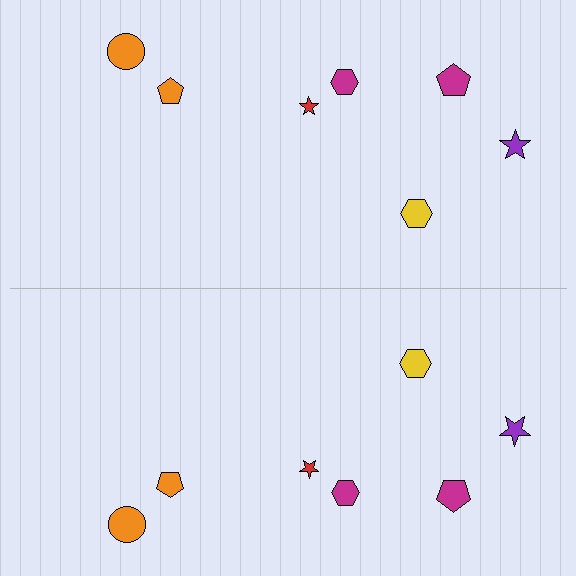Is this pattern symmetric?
Yes, this pattern has bilateral (reflection) symmetry.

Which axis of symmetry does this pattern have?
The pattern has a horizontal axis of symmetry running through the center of the image.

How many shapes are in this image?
There are 14 shapes in this image.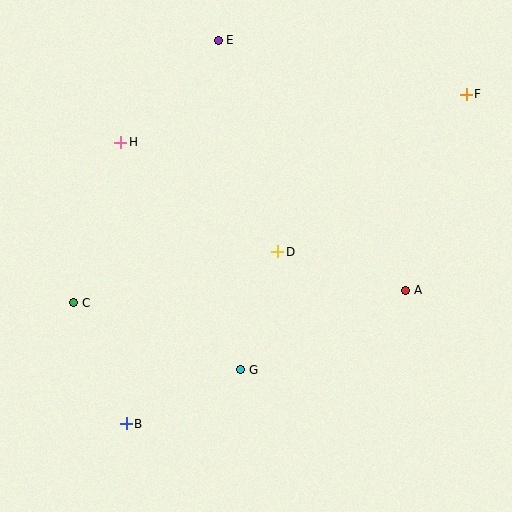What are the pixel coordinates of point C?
Point C is at (74, 303).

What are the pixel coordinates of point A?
Point A is at (406, 290).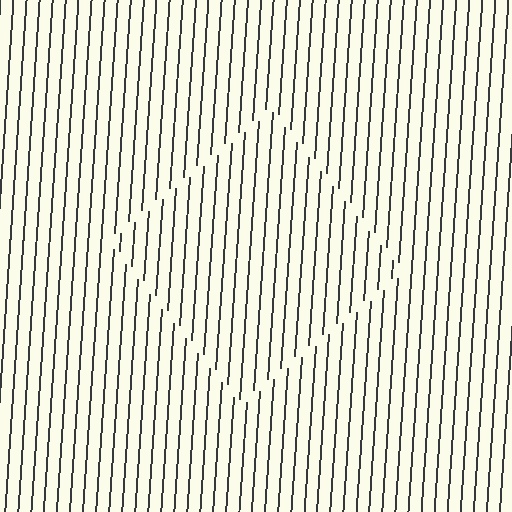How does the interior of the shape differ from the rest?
The interior of the shape contains the same grating, shifted by half a period — the contour is defined by the phase discontinuity where line-ends from the inner and outer gratings abut.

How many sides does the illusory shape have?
4 sides — the line-ends trace a square.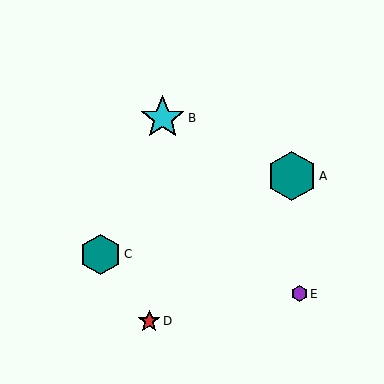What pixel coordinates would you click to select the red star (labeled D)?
Click at (149, 321) to select the red star D.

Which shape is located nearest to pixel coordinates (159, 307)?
The red star (labeled D) at (149, 321) is nearest to that location.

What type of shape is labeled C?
Shape C is a teal hexagon.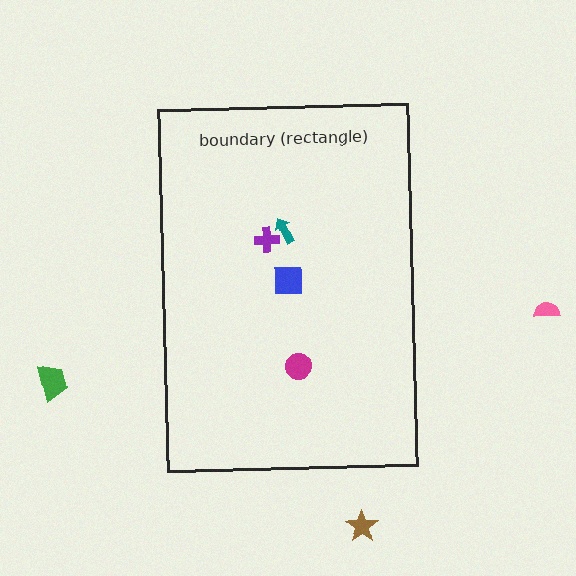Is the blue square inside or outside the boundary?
Inside.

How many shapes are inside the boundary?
4 inside, 3 outside.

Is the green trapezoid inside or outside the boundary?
Outside.